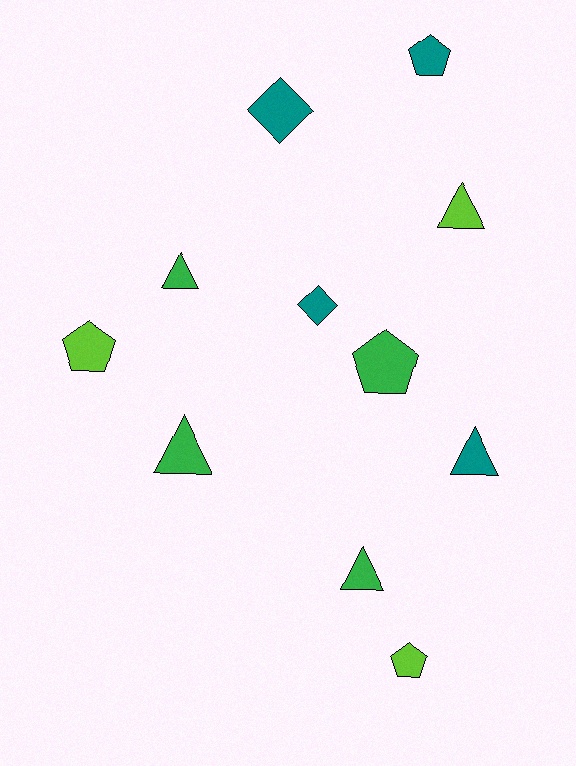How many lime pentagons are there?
There are 2 lime pentagons.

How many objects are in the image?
There are 11 objects.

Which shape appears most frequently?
Triangle, with 5 objects.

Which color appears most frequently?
Teal, with 4 objects.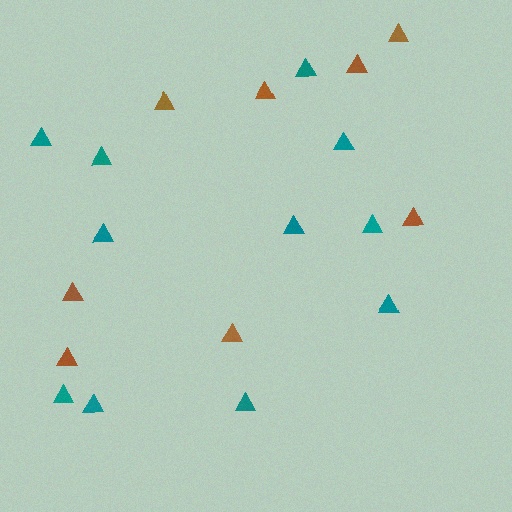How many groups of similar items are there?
There are 2 groups: one group of teal triangles (11) and one group of brown triangles (8).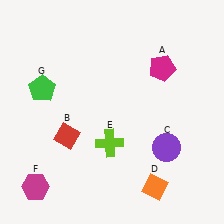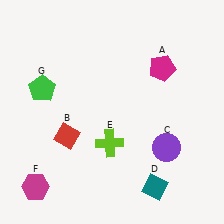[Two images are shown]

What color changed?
The diamond (D) changed from orange in Image 1 to teal in Image 2.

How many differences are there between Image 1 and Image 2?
There is 1 difference between the two images.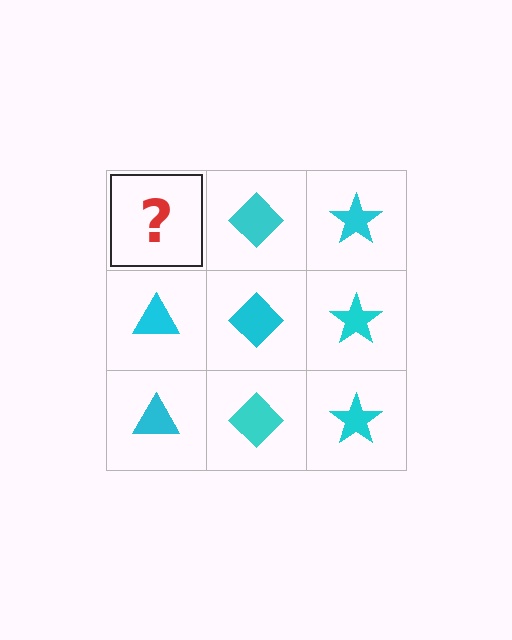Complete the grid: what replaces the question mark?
The question mark should be replaced with a cyan triangle.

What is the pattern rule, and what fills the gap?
The rule is that each column has a consistent shape. The gap should be filled with a cyan triangle.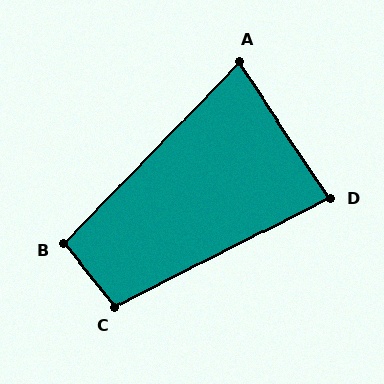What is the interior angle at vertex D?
Approximately 83 degrees (acute).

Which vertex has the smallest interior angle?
A, at approximately 78 degrees.